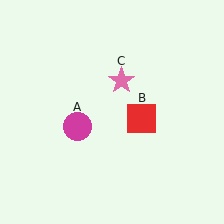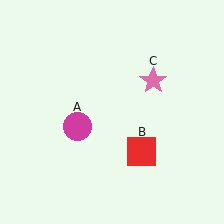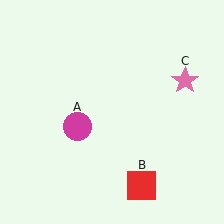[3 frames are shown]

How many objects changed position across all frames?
2 objects changed position: red square (object B), pink star (object C).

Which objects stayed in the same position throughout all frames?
Magenta circle (object A) remained stationary.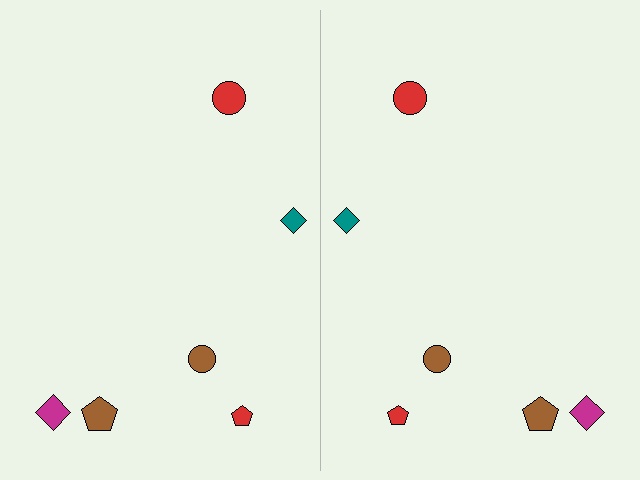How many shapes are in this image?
There are 12 shapes in this image.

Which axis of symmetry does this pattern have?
The pattern has a vertical axis of symmetry running through the center of the image.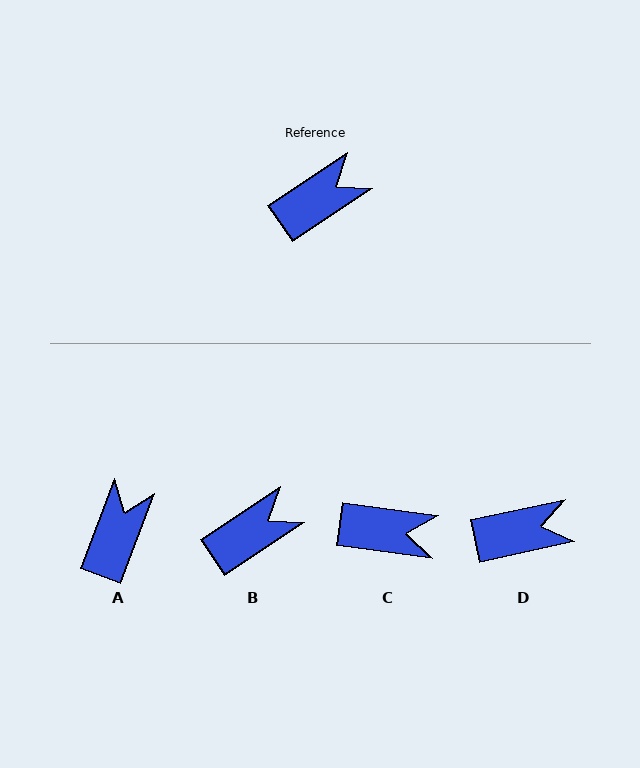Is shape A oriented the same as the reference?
No, it is off by about 35 degrees.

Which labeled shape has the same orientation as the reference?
B.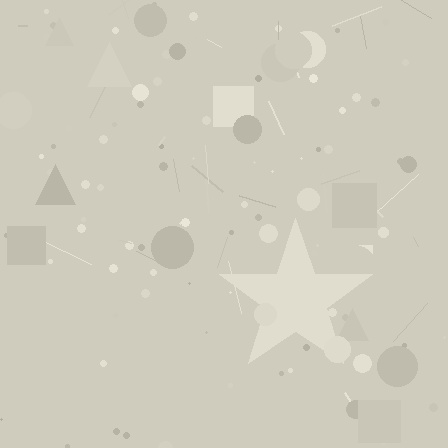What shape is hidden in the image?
A star is hidden in the image.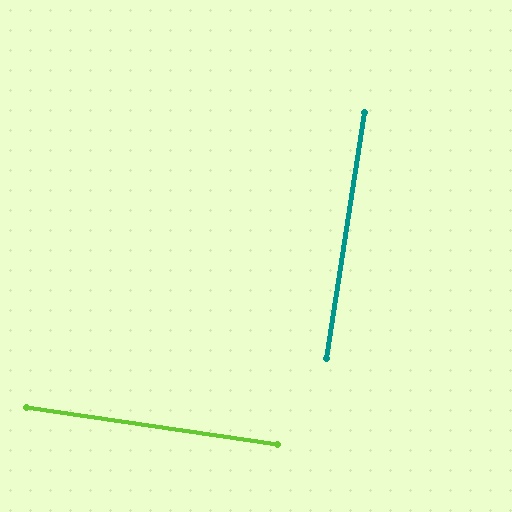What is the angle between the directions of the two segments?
Approximately 90 degrees.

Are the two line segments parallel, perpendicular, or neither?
Perpendicular — they meet at approximately 90°.